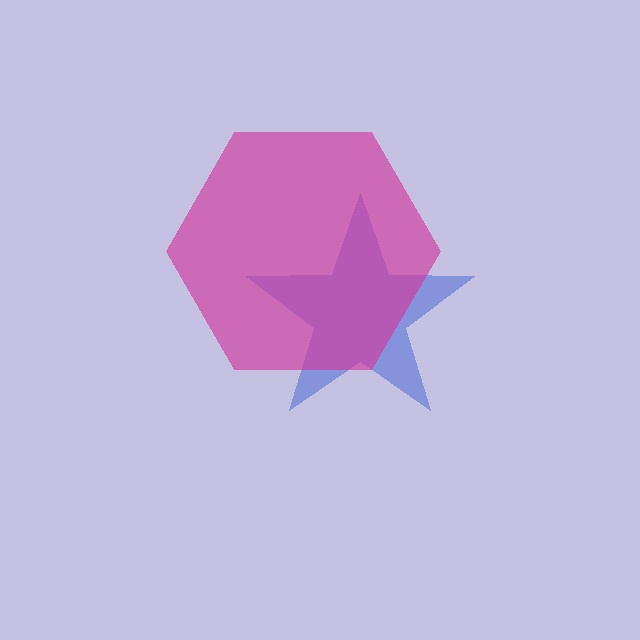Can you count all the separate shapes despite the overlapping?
Yes, there are 2 separate shapes.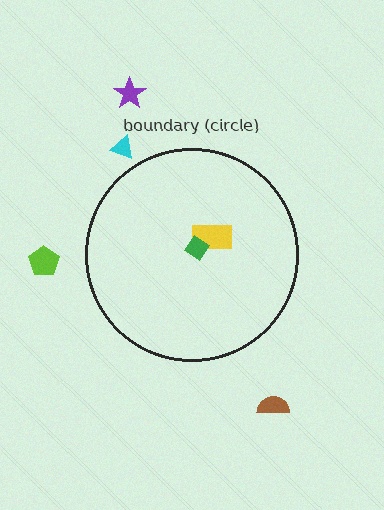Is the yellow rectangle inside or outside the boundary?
Inside.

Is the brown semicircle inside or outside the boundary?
Outside.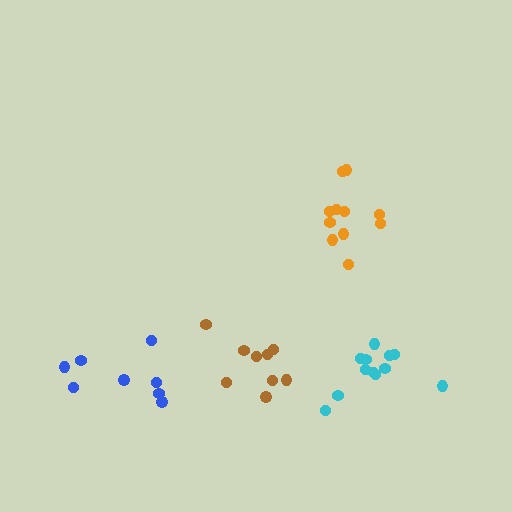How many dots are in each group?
Group 1: 12 dots, Group 2: 8 dots, Group 3: 11 dots, Group 4: 9 dots (40 total).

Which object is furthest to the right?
The cyan cluster is rightmost.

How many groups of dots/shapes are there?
There are 4 groups.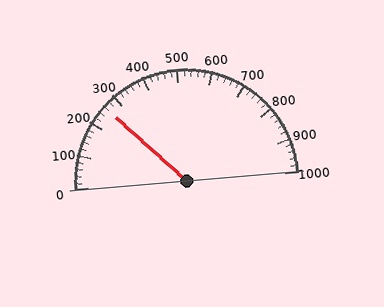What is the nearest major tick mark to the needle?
The nearest major tick mark is 300.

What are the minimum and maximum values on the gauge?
The gauge ranges from 0 to 1000.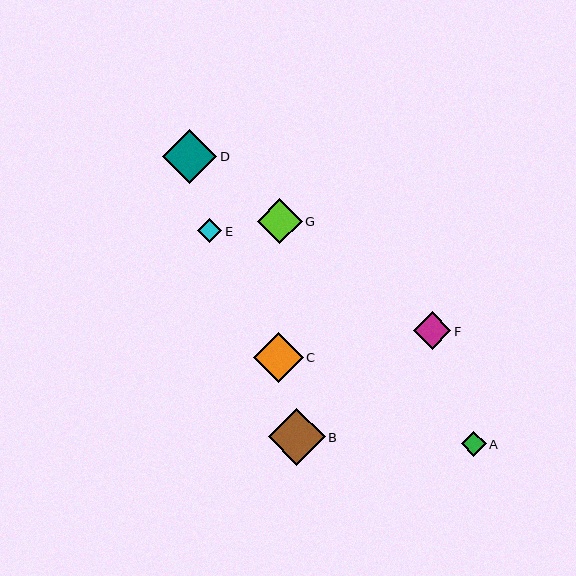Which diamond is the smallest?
Diamond E is the smallest with a size of approximately 24 pixels.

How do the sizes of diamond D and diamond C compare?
Diamond D and diamond C are approximately the same size.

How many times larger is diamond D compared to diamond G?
Diamond D is approximately 1.2 times the size of diamond G.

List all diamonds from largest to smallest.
From largest to smallest: B, D, C, G, F, A, E.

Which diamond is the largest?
Diamond B is the largest with a size of approximately 57 pixels.